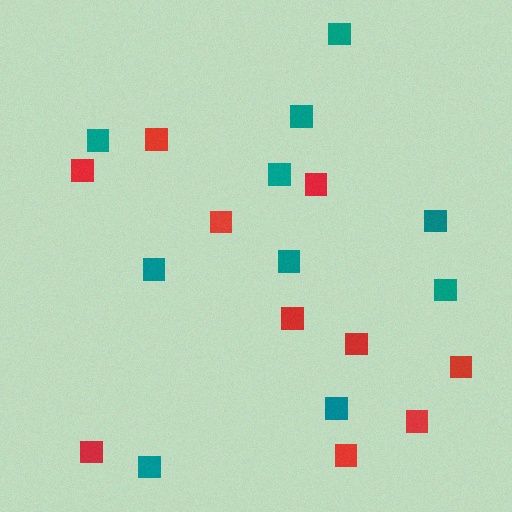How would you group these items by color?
There are 2 groups: one group of red squares (10) and one group of teal squares (10).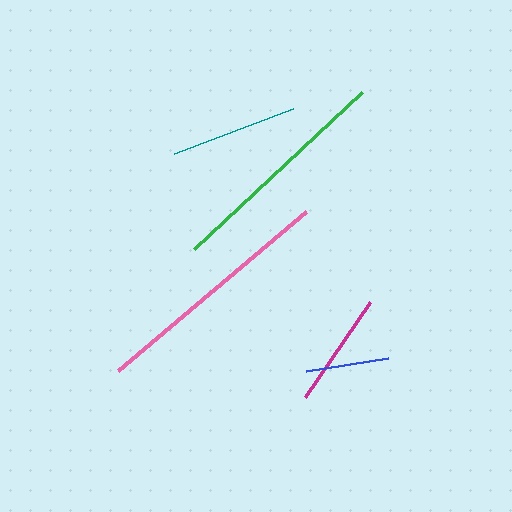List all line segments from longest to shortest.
From longest to shortest: pink, green, teal, magenta, blue.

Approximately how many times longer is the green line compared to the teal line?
The green line is approximately 1.8 times the length of the teal line.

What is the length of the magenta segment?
The magenta segment is approximately 114 pixels long.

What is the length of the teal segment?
The teal segment is approximately 126 pixels long.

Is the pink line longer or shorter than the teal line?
The pink line is longer than the teal line.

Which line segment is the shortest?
The blue line is the shortest at approximately 83 pixels.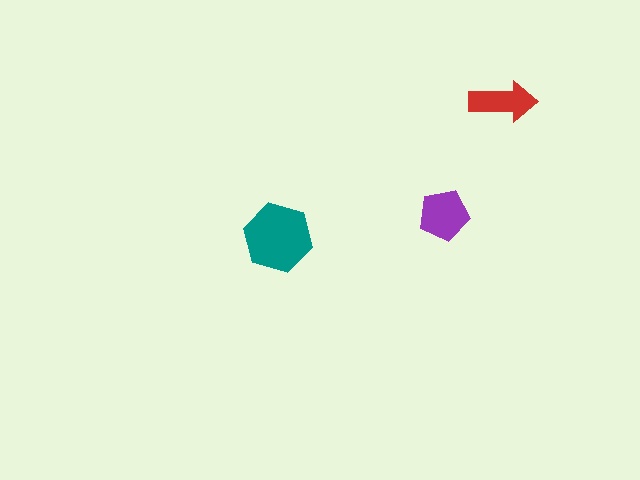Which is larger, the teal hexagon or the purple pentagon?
The teal hexagon.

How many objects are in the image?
There are 3 objects in the image.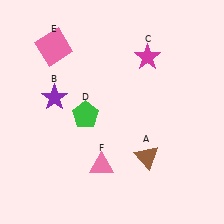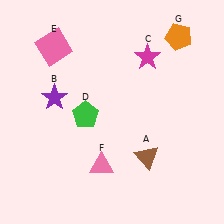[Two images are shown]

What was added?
An orange pentagon (G) was added in Image 2.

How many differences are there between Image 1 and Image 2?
There is 1 difference between the two images.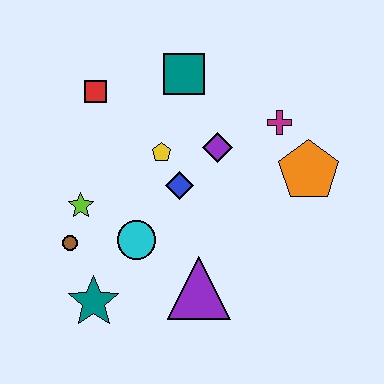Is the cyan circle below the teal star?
No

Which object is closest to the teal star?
The brown circle is closest to the teal star.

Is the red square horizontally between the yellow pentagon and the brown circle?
Yes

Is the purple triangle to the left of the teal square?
No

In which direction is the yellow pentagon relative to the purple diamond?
The yellow pentagon is to the left of the purple diamond.